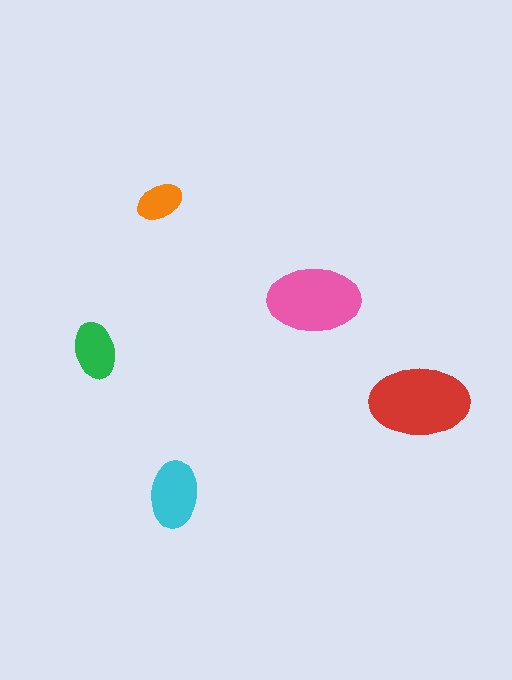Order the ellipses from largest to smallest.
the red one, the pink one, the cyan one, the green one, the orange one.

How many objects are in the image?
There are 5 objects in the image.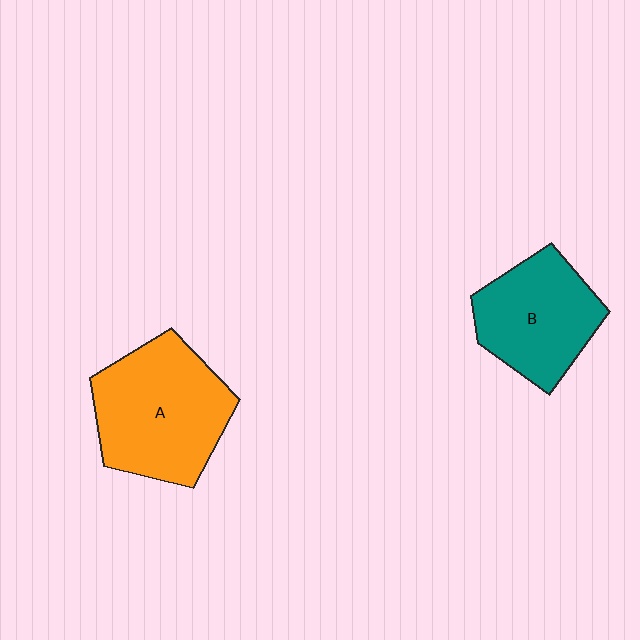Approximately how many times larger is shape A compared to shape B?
Approximately 1.3 times.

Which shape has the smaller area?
Shape B (teal).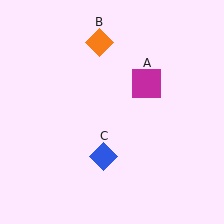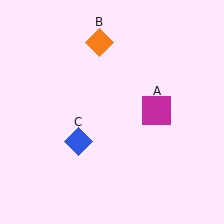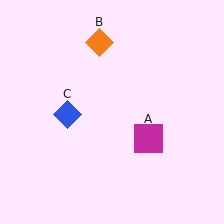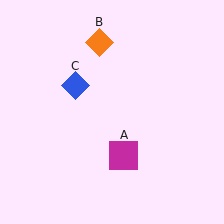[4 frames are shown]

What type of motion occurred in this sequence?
The magenta square (object A), blue diamond (object C) rotated clockwise around the center of the scene.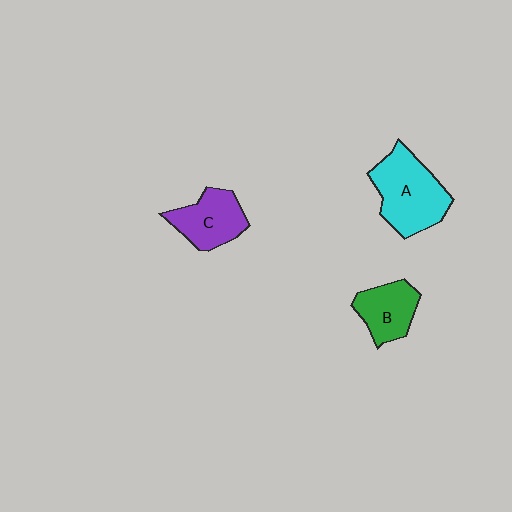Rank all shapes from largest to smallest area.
From largest to smallest: A (cyan), C (purple), B (green).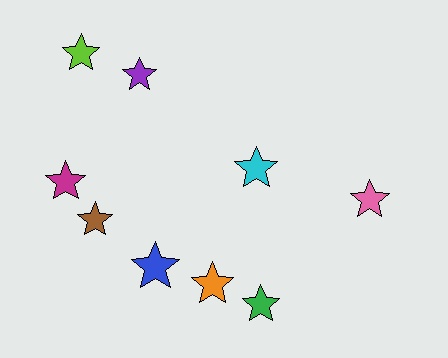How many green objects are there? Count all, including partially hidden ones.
There is 1 green object.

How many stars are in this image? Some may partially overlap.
There are 9 stars.